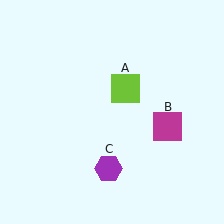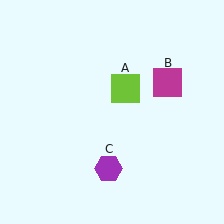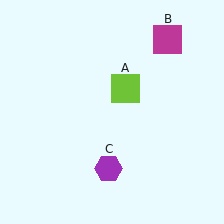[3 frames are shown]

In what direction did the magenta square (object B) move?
The magenta square (object B) moved up.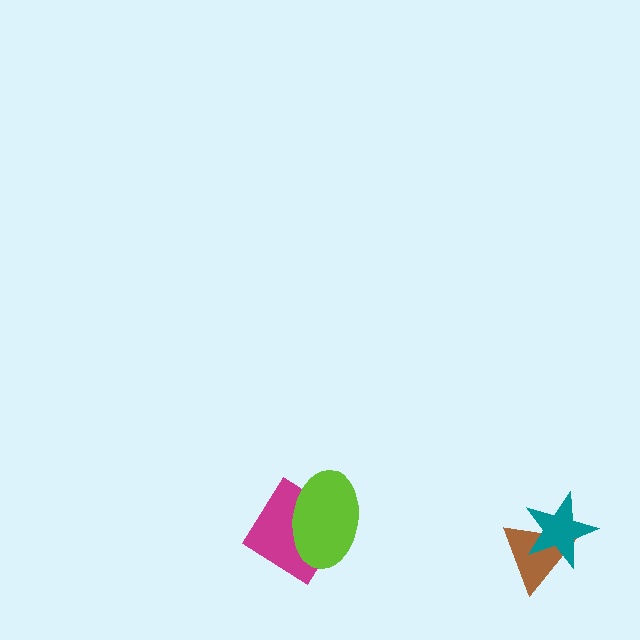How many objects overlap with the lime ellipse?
1 object overlaps with the lime ellipse.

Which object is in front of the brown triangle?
The teal star is in front of the brown triangle.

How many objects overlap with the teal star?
1 object overlaps with the teal star.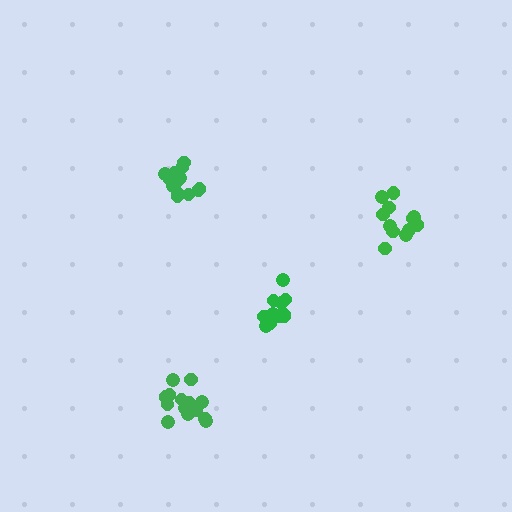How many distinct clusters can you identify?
There are 4 distinct clusters.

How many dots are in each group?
Group 1: 12 dots, Group 2: 13 dots, Group 3: 13 dots, Group 4: 14 dots (52 total).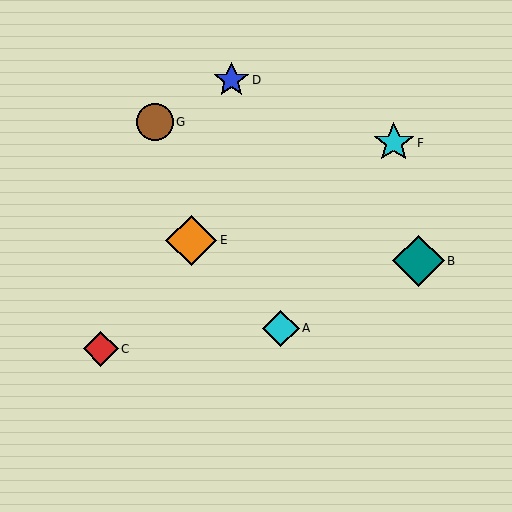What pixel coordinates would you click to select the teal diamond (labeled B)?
Click at (418, 261) to select the teal diamond B.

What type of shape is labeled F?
Shape F is a cyan star.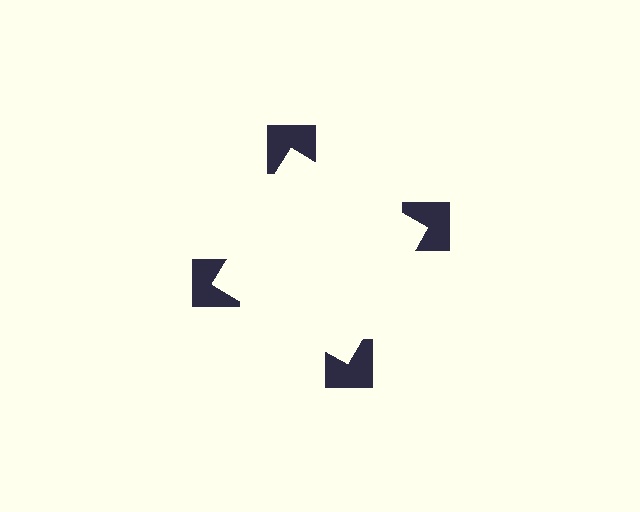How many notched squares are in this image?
There are 4 — one at each vertex of the illusory square.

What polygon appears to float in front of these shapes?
An illusory square — its edges are inferred from the aligned wedge cuts in the notched squares, not physically drawn.